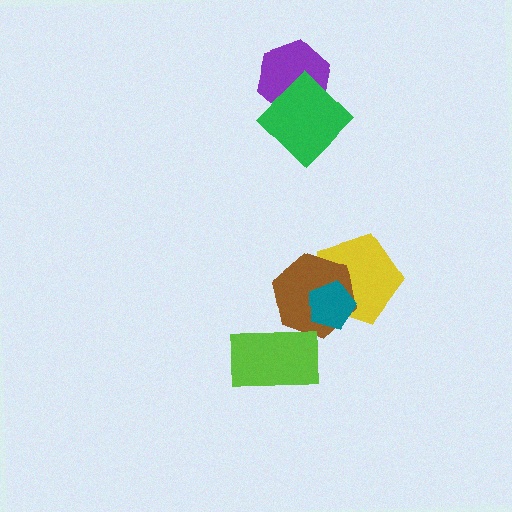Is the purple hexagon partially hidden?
Yes, it is partially covered by another shape.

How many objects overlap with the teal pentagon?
2 objects overlap with the teal pentagon.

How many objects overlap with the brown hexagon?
3 objects overlap with the brown hexagon.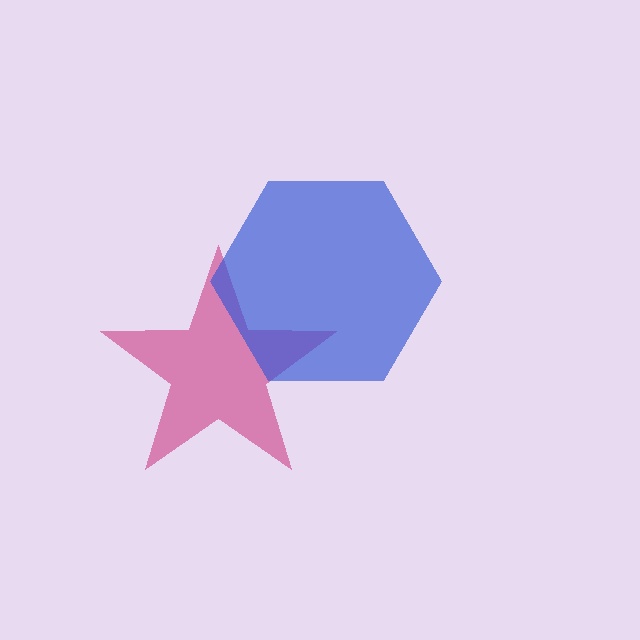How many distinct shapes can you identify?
There are 2 distinct shapes: a magenta star, a blue hexagon.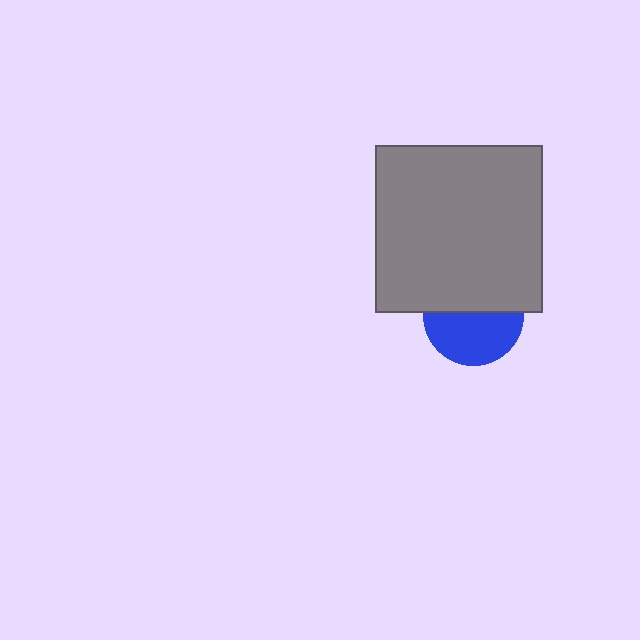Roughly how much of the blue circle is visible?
About half of it is visible (roughly 52%).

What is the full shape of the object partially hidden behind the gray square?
The partially hidden object is a blue circle.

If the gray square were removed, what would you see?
You would see the complete blue circle.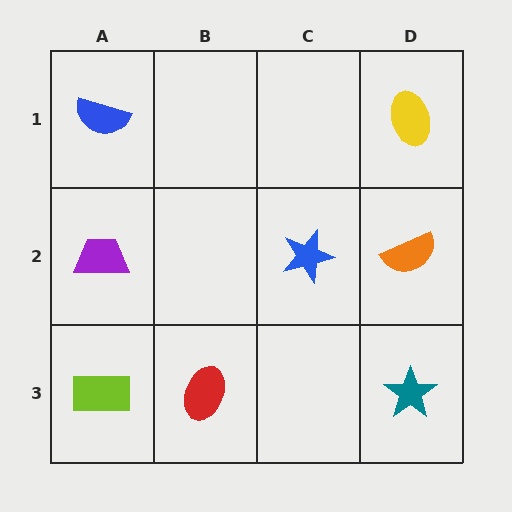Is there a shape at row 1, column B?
No, that cell is empty.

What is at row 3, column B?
A red ellipse.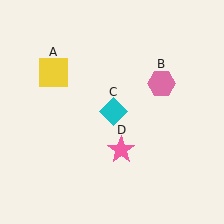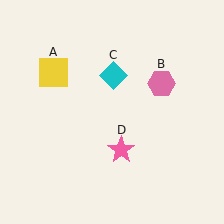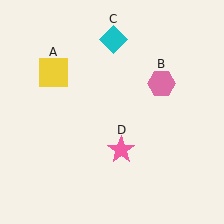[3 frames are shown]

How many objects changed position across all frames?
1 object changed position: cyan diamond (object C).